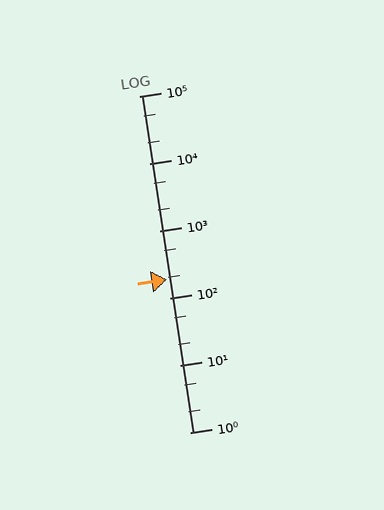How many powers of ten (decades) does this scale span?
The scale spans 5 decades, from 1 to 100000.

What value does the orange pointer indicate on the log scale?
The pointer indicates approximately 190.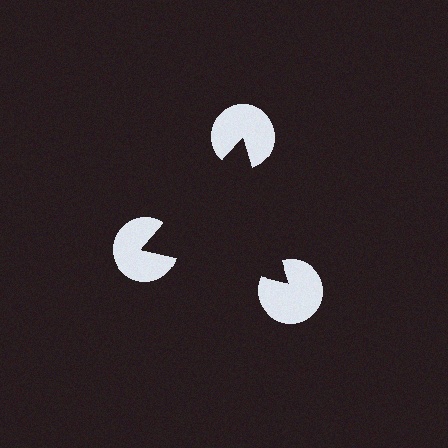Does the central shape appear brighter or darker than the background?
It typically appears slightly darker than the background, even though no actual brightness change is drawn.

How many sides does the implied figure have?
3 sides.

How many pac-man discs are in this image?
There are 3 — one at each vertex of the illusory triangle.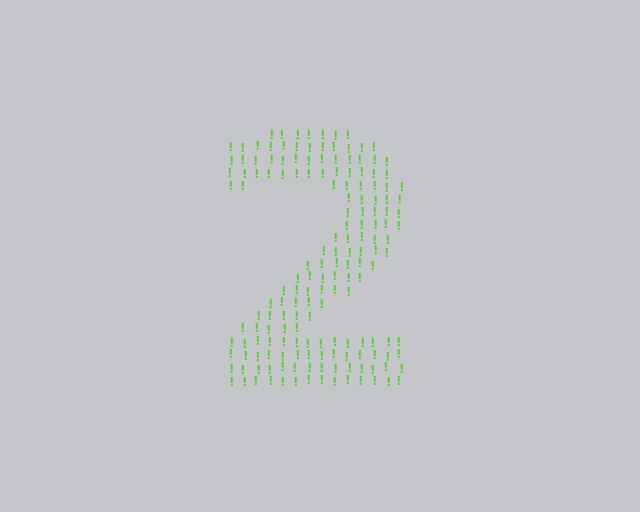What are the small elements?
The small elements are exclamation marks.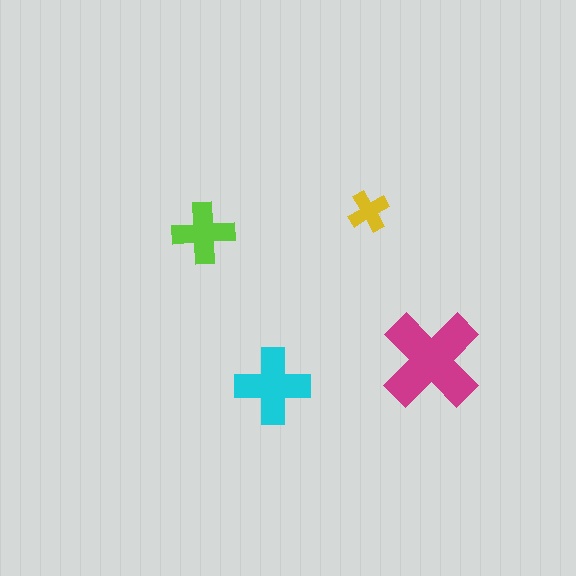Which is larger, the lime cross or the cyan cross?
The cyan one.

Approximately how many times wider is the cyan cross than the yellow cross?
About 2 times wider.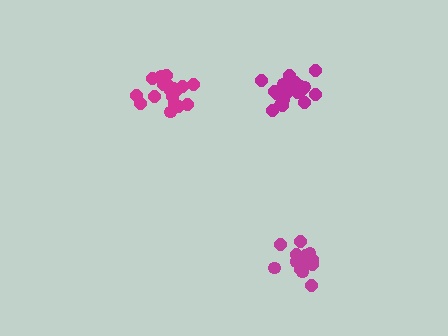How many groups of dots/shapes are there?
There are 3 groups.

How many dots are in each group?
Group 1: 19 dots, Group 2: 20 dots, Group 3: 15 dots (54 total).